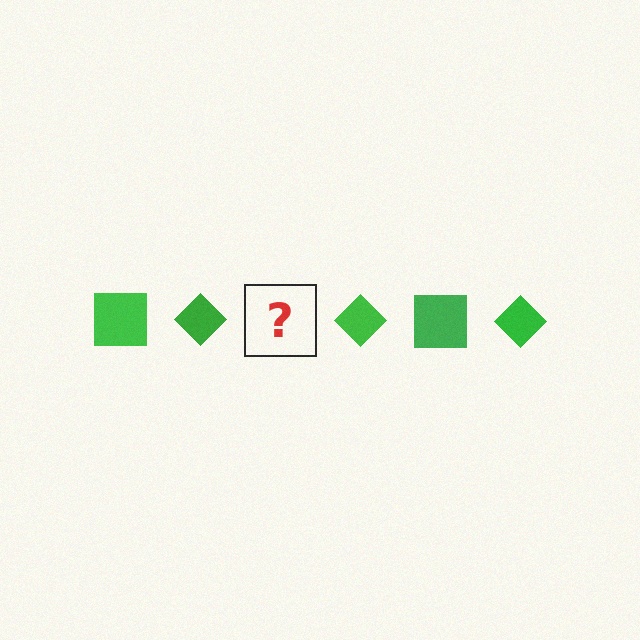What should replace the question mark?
The question mark should be replaced with a green square.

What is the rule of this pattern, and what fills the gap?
The rule is that the pattern cycles through square, diamond shapes in green. The gap should be filled with a green square.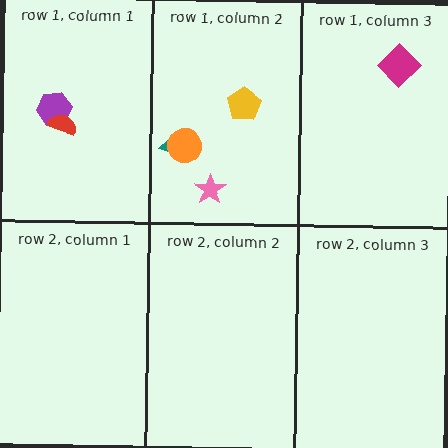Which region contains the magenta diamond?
The row 1, column 3 region.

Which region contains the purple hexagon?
The row 1, column 1 region.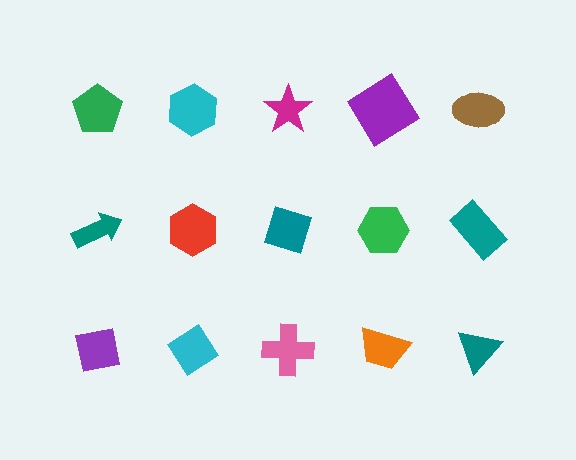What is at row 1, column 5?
A brown ellipse.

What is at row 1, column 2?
A cyan hexagon.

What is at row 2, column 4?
A green hexagon.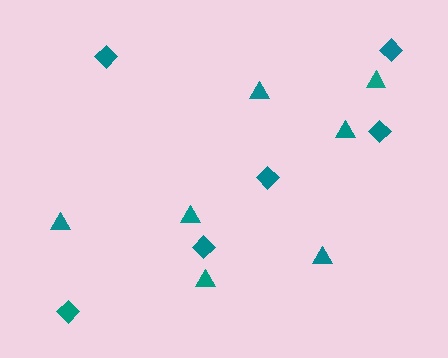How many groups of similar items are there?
There are 2 groups: one group of triangles (7) and one group of diamonds (6).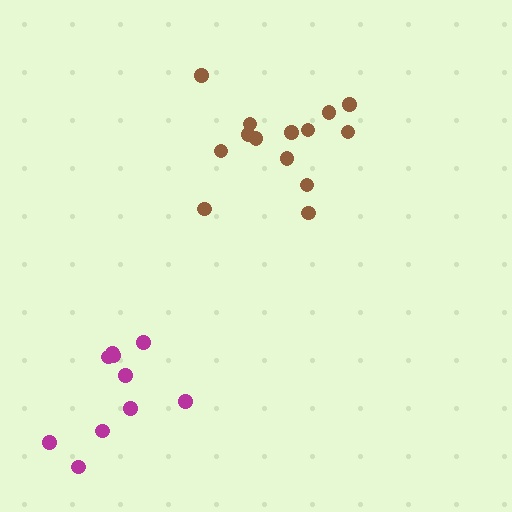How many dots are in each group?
Group 1: 14 dots, Group 2: 10 dots (24 total).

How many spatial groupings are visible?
There are 2 spatial groupings.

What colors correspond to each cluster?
The clusters are colored: brown, magenta.